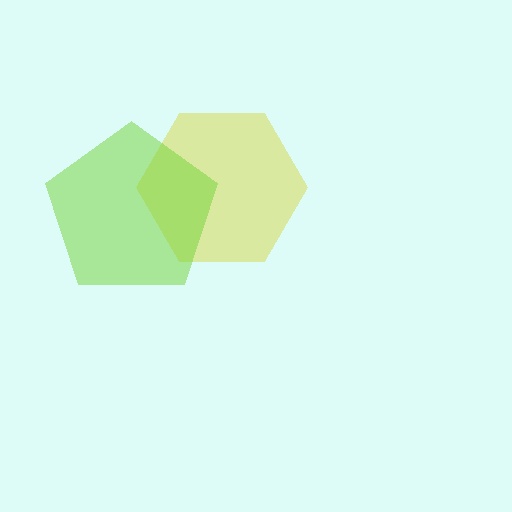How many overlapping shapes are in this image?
There are 2 overlapping shapes in the image.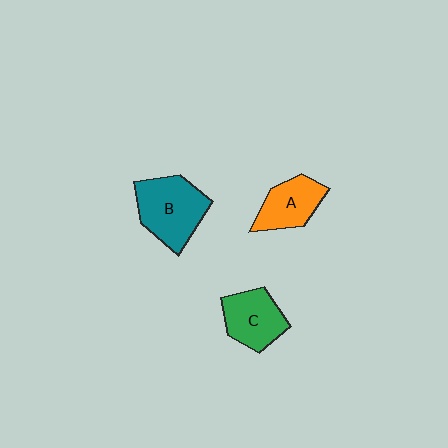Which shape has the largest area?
Shape B (teal).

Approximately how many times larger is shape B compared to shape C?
Approximately 1.3 times.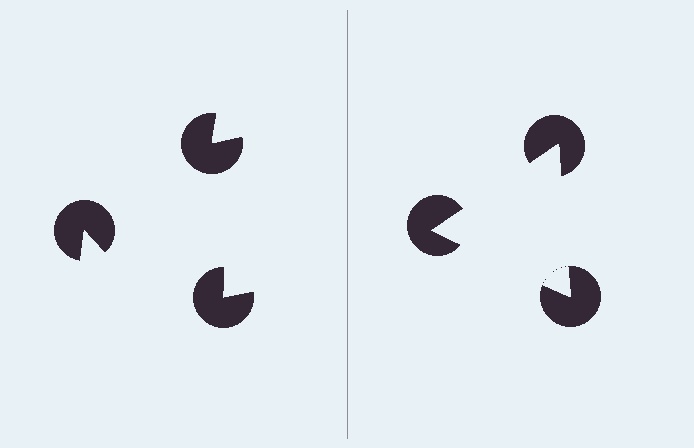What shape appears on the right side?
An illusory triangle.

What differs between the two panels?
The pac-man discs are positioned identically on both sides; only the wedge orientations differ. On the right they align to a triangle; on the left they are misaligned.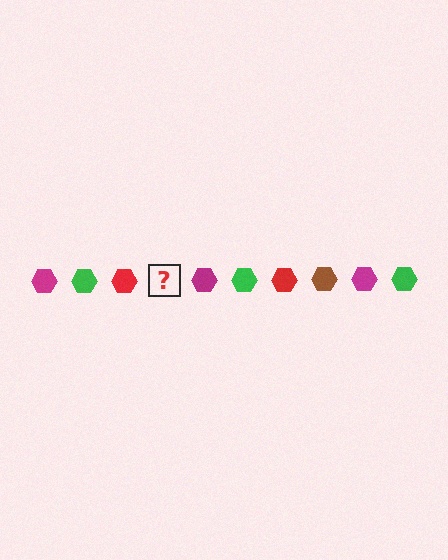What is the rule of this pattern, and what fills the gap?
The rule is that the pattern cycles through magenta, green, red, brown hexagons. The gap should be filled with a brown hexagon.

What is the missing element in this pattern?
The missing element is a brown hexagon.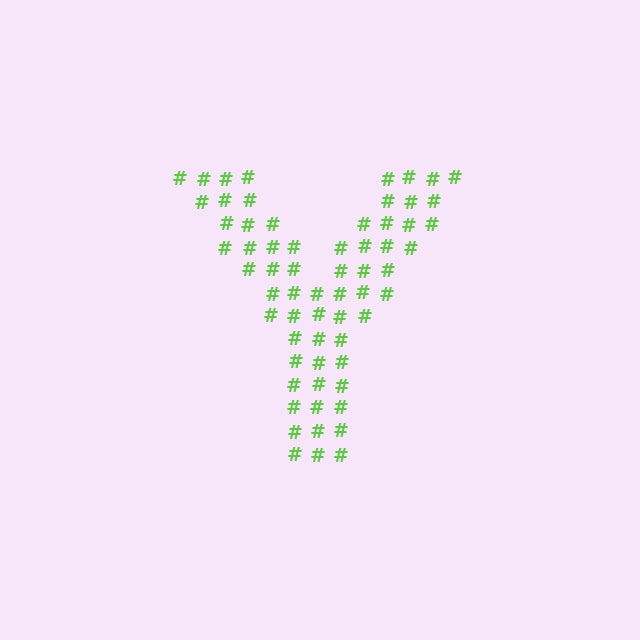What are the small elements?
The small elements are hash symbols.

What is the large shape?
The large shape is the letter Y.